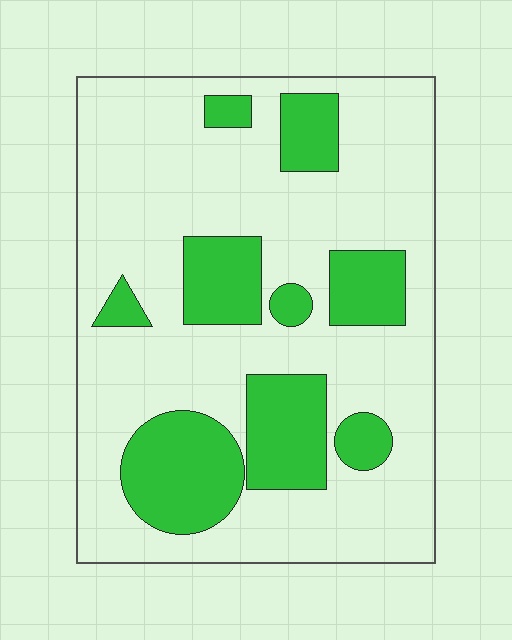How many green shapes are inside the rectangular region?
9.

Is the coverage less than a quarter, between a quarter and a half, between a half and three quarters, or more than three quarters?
Between a quarter and a half.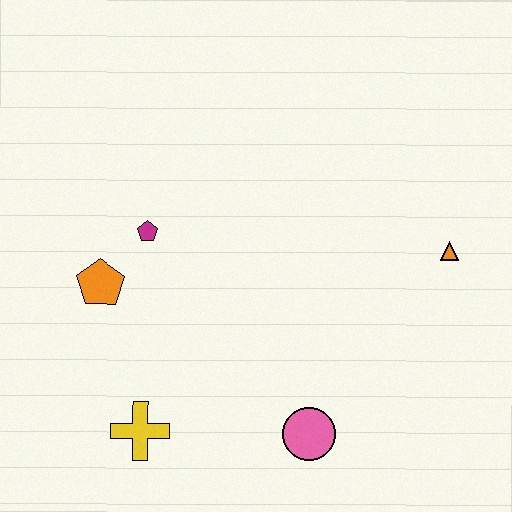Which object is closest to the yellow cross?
The orange pentagon is closest to the yellow cross.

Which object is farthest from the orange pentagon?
The orange triangle is farthest from the orange pentagon.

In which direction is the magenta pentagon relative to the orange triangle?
The magenta pentagon is to the left of the orange triangle.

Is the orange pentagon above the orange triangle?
No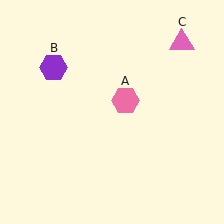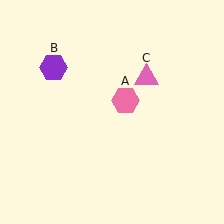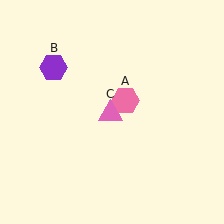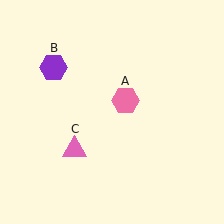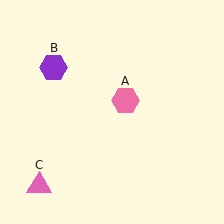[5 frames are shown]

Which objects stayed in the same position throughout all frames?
Pink hexagon (object A) and purple hexagon (object B) remained stationary.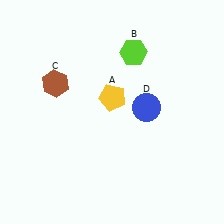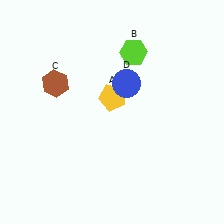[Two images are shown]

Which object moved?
The blue circle (D) moved up.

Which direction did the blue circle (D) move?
The blue circle (D) moved up.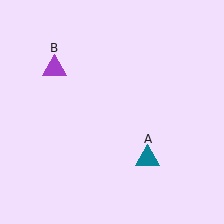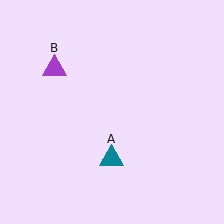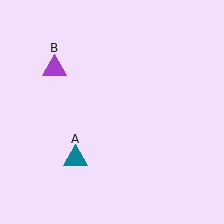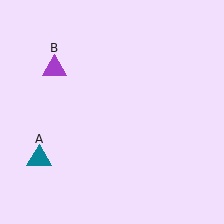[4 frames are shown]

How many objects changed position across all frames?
1 object changed position: teal triangle (object A).